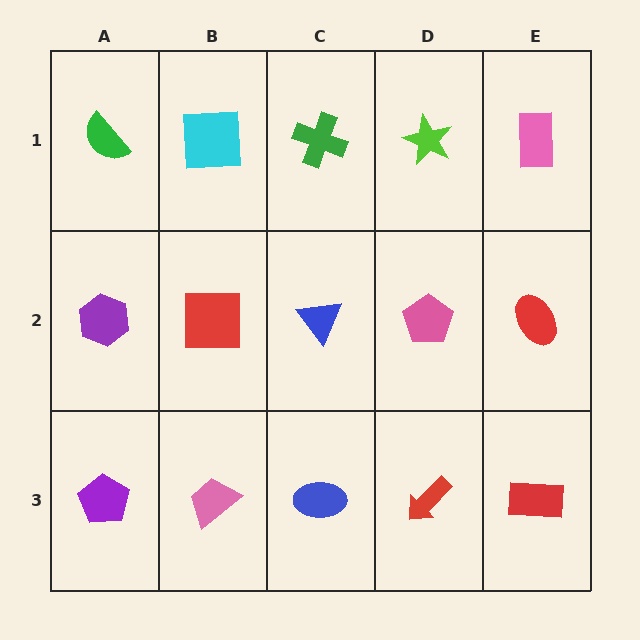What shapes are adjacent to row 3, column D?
A pink pentagon (row 2, column D), a blue ellipse (row 3, column C), a red rectangle (row 3, column E).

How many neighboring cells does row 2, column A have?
3.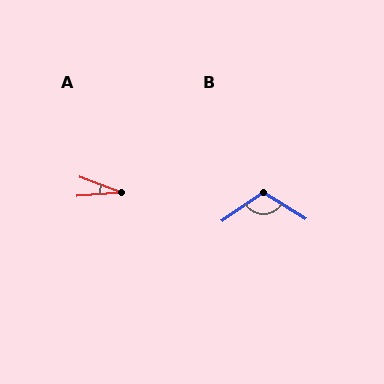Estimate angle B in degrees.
Approximately 113 degrees.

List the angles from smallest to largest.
A (25°), B (113°).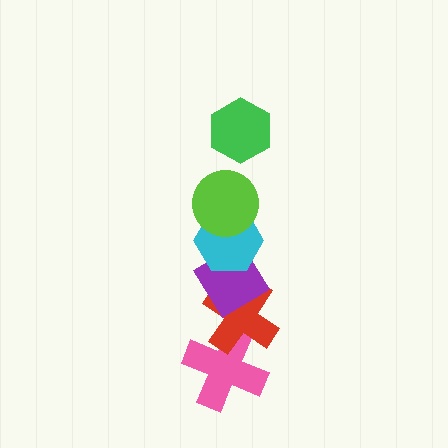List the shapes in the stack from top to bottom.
From top to bottom: the green hexagon, the lime circle, the cyan hexagon, the purple diamond, the red cross, the pink cross.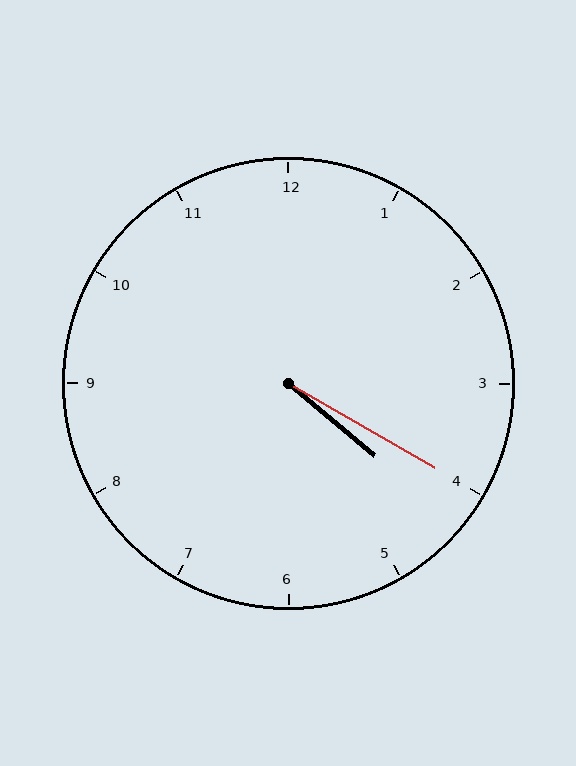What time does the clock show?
4:20.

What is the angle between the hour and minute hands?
Approximately 10 degrees.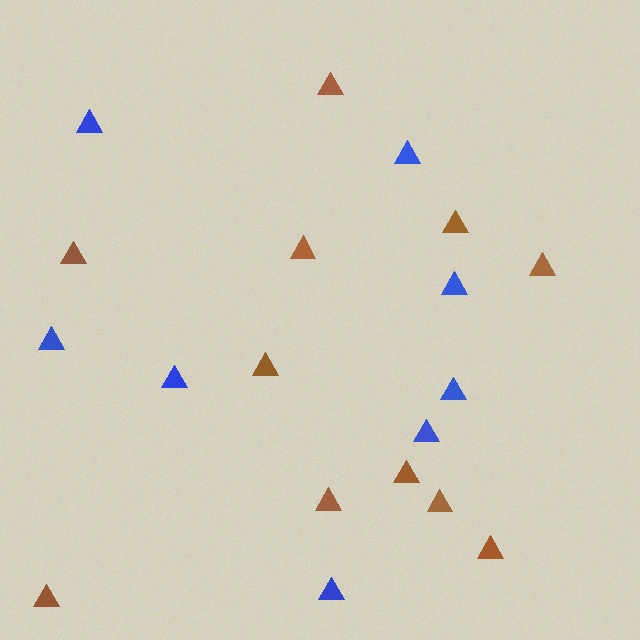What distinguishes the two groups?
There are 2 groups: one group of brown triangles (11) and one group of blue triangles (8).